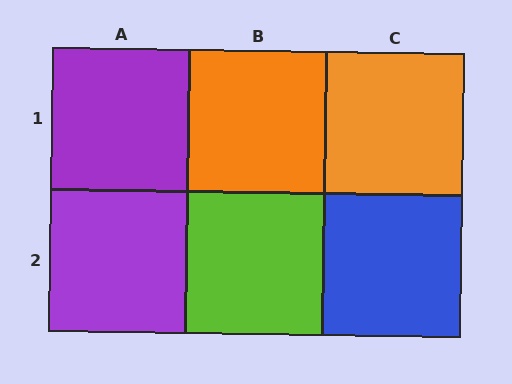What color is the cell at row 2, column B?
Lime.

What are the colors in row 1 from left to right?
Purple, orange, orange.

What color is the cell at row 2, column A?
Purple.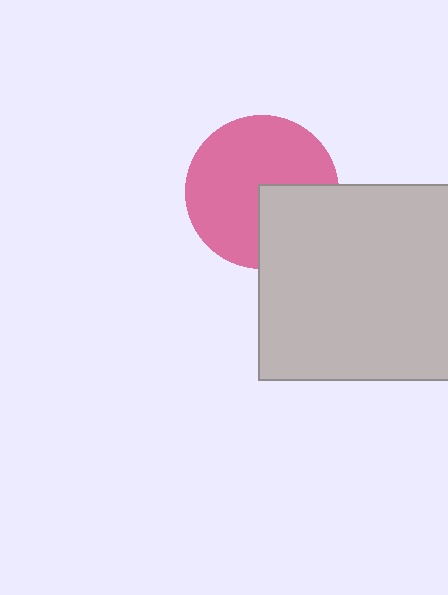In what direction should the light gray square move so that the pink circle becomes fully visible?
The light gray square should move toward the lower-right. That is the shortest direction to clear the overlap and leave the pink circle fully visible.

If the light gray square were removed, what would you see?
You would see the complete pink circle.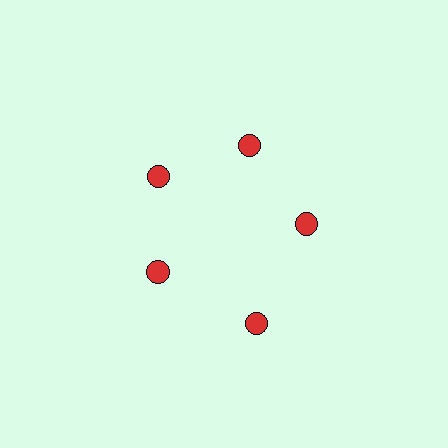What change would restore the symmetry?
The symmetry would be restored by moving it inward, back onto the ring so that all 5 circles sit at equal angles and equal distance from the center.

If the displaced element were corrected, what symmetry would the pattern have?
It would have 5-fold rotational symmetry — the pattern would map onto itself every 72 degrees.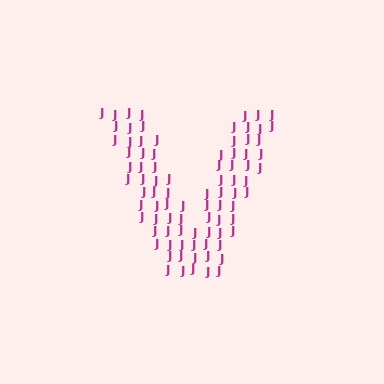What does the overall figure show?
The overall figure shows the letter V.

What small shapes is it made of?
It is made of small letter J's.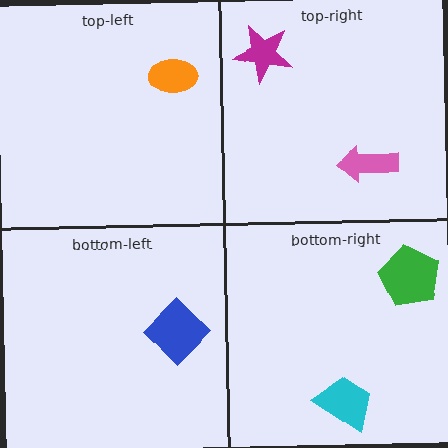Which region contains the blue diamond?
The bottom-left region.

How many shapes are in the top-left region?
1.